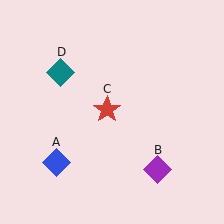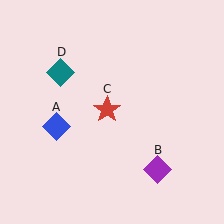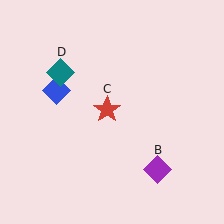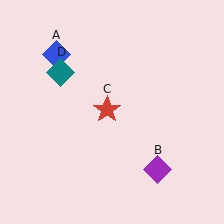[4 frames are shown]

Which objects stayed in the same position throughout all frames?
Purple diamond (object B) and red star (object C) and teal diamond (object D) remained stationary.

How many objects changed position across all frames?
1 object changed position: blue diamond (object A).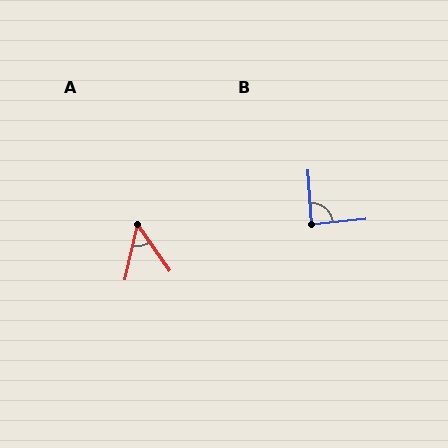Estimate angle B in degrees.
Approximately 89 degrees.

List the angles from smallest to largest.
A (48°), B (89°).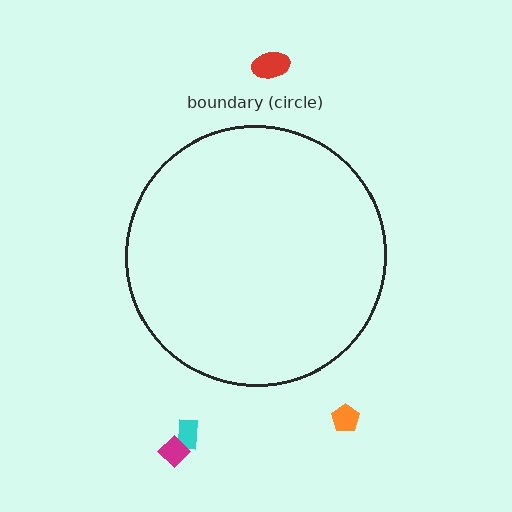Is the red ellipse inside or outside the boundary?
Outside.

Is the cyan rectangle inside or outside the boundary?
Outside.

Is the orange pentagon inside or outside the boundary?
Outside.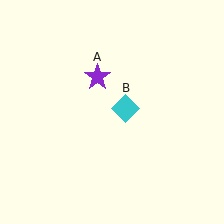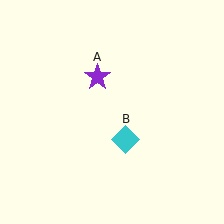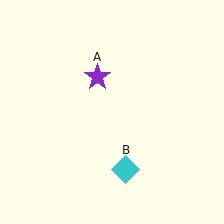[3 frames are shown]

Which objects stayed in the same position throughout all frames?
Purple star (object A) remained stationary.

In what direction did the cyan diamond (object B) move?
The cyan diamond (object B) moved down.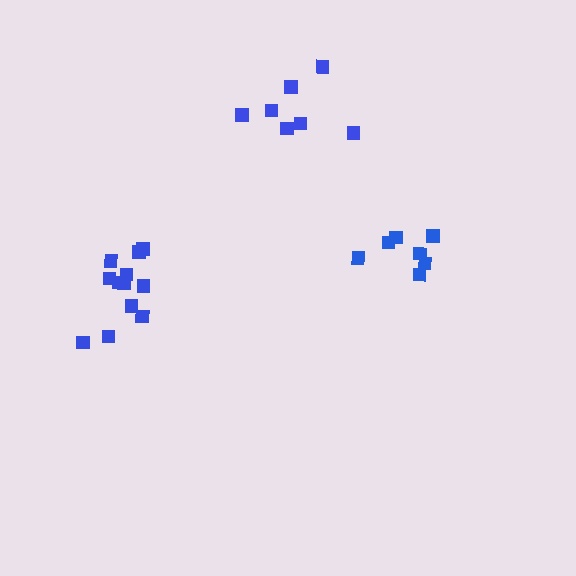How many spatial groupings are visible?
There are 3 spatial groupings.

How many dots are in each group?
Group 1: 7 dots, Group 2: 12 dots, Group 3: 7 dots (26 total).